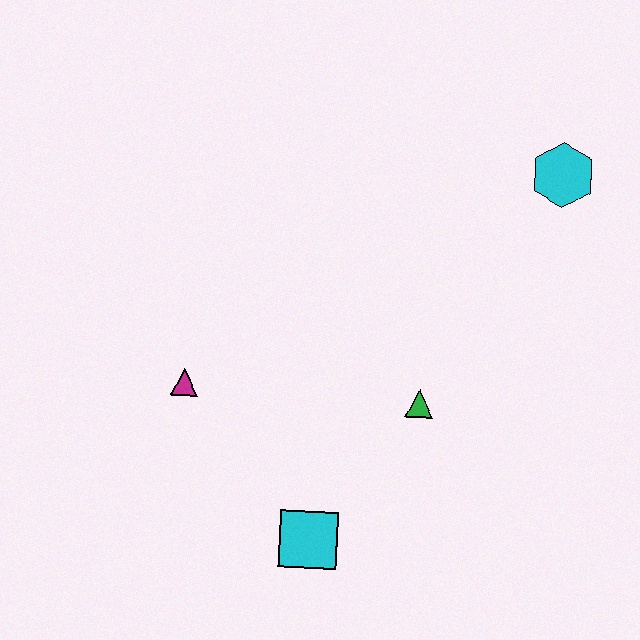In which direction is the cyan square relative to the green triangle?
The cyan square is below the green triangle.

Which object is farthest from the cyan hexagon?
The cyan square is farthest from the cyan hexagon.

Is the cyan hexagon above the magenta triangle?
Yes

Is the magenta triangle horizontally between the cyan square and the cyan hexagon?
No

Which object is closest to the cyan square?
The green triangle is closest to the cyan square.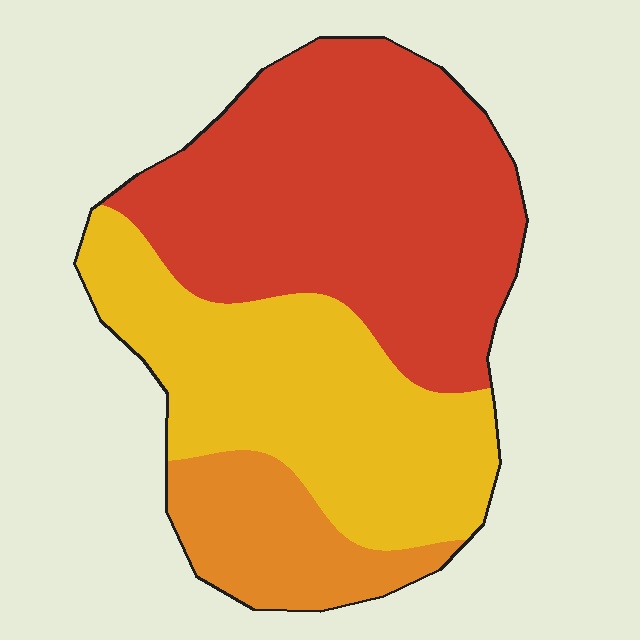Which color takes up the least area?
Orange, at roughly 15%.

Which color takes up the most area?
Red, at roughly 50%.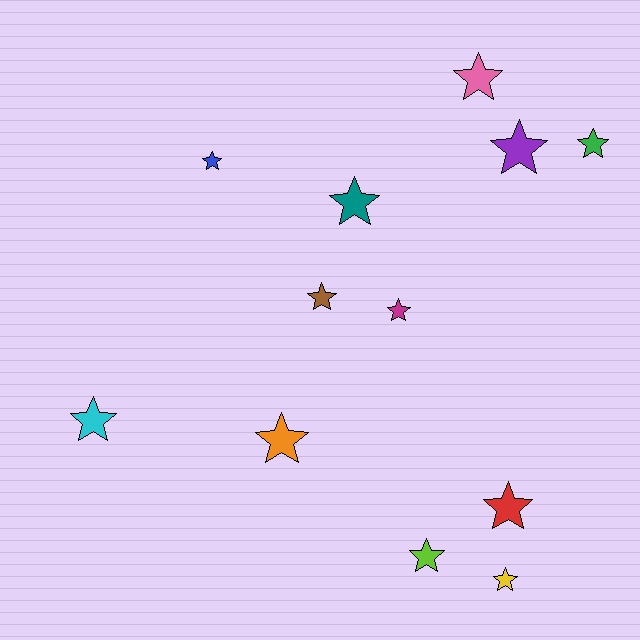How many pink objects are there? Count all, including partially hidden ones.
There is 1 pink object.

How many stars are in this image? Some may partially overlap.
There are 12 stars.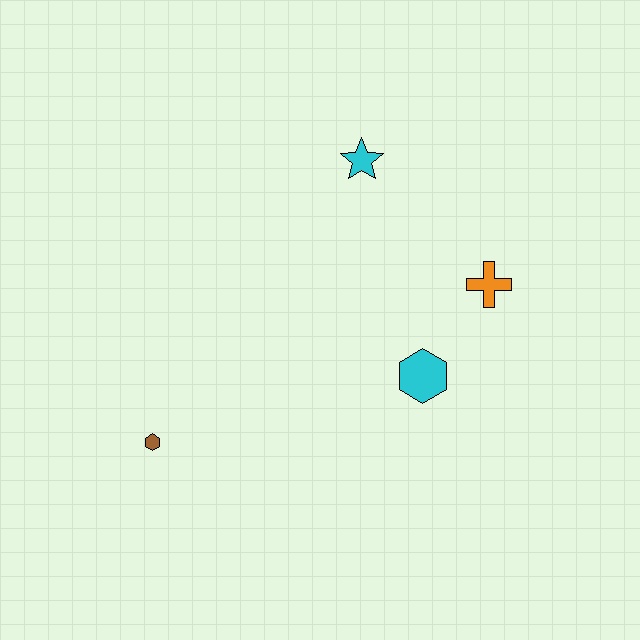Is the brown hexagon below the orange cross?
Yes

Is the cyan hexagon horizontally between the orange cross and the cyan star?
Yes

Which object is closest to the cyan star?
The orange cross is closest to the cyan star.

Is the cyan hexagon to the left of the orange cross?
Yes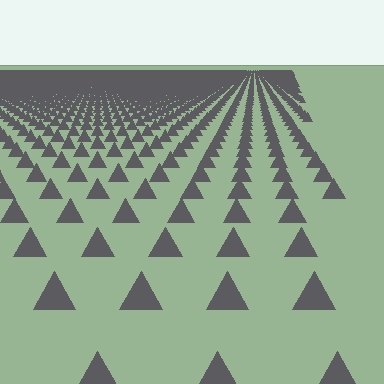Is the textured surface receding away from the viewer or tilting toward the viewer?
The surface is receding away from the viewer. Texture elements get smaller and denser toward the top.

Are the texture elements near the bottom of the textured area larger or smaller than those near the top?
Larger. Near the bottom, elements are closer to the viewer and appear at a bigger on-screen size.